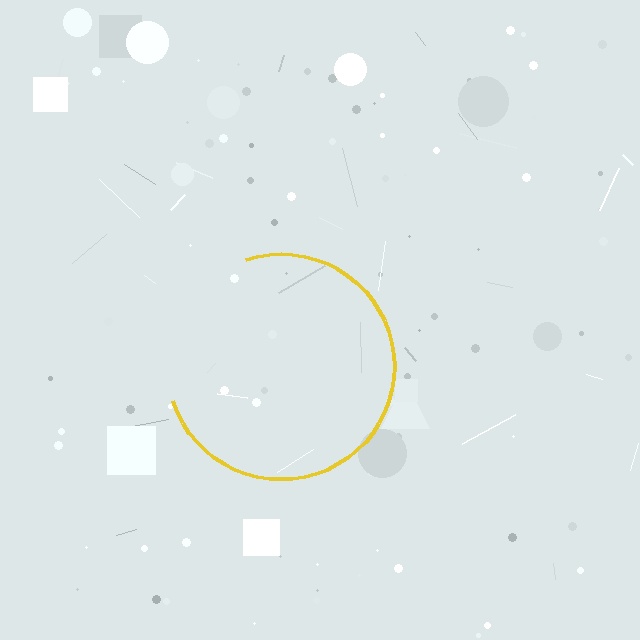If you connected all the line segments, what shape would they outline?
They would outline a circle.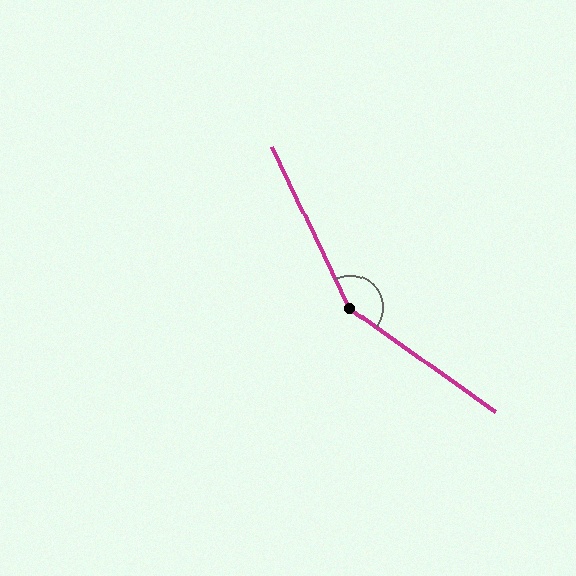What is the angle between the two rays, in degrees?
Approximately 151 degrees.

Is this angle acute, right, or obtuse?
It is obtuse.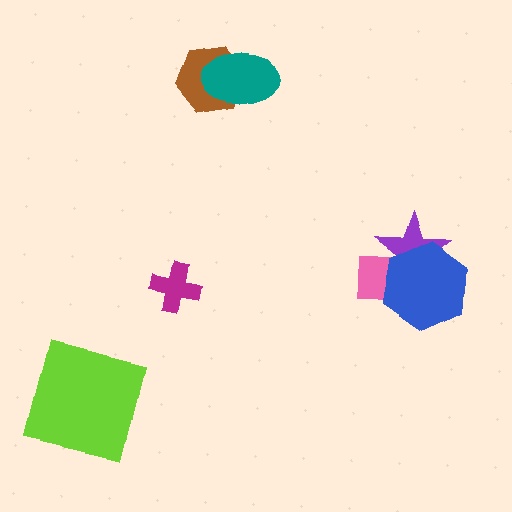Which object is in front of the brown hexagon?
The teal ellipse is in front of the brown hexagon.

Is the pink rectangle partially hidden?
Yes, it is partially covered by another shape.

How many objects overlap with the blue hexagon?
2 objects overlap with the blue hexagon.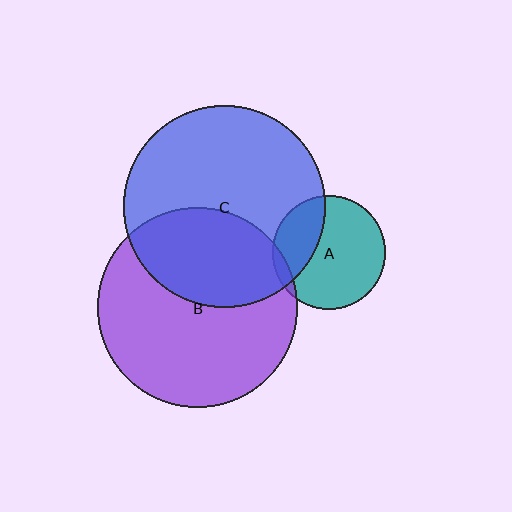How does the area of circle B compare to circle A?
Approximately 3.1 times.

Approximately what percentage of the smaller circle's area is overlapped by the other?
Approximately 5%.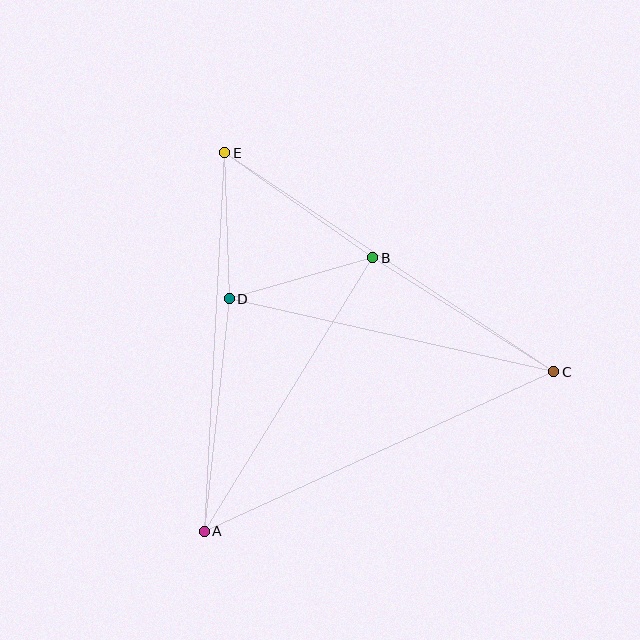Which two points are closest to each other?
Points D and E are closest to each other.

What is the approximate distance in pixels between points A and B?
The distance between A and B is approximately 321 pixels.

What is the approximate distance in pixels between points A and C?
The distance between A and C is approximately 384 pixels.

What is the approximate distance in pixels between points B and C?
The distance between B and C is approximately 214 pixels.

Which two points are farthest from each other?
Points C and E are farthest from each other.